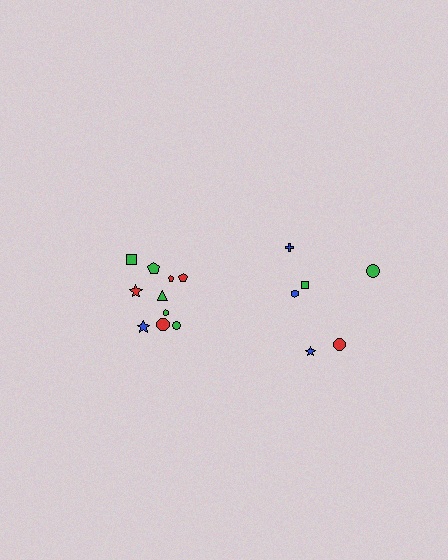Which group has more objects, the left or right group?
The left group.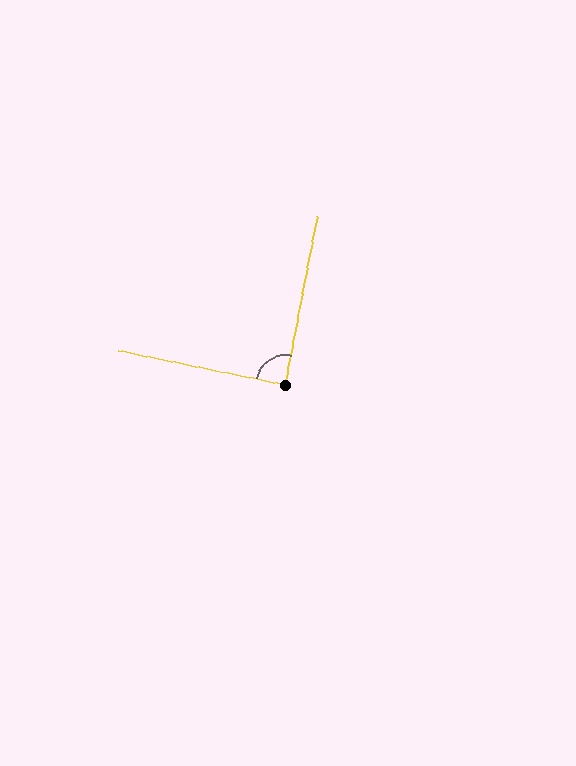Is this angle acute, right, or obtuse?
It is approximately a right angle.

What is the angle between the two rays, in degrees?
Approximately 89 degrees.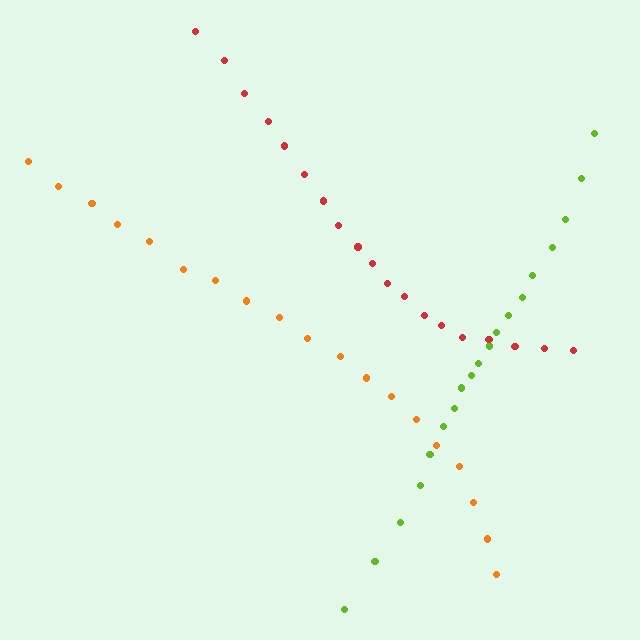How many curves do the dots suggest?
There are 3 distinct paths.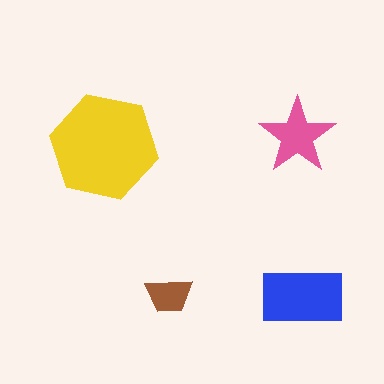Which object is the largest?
The yellow hexagon.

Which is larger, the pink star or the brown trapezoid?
The pink star.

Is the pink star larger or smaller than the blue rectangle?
Smaller.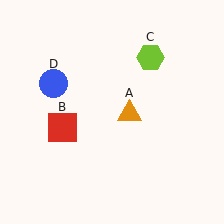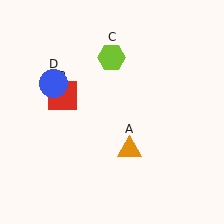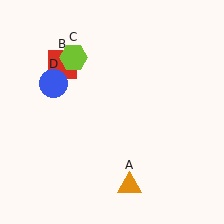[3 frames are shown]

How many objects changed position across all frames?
3 objects changed position: orange triangle (object A), red square (object B), lime hexagon (object C).